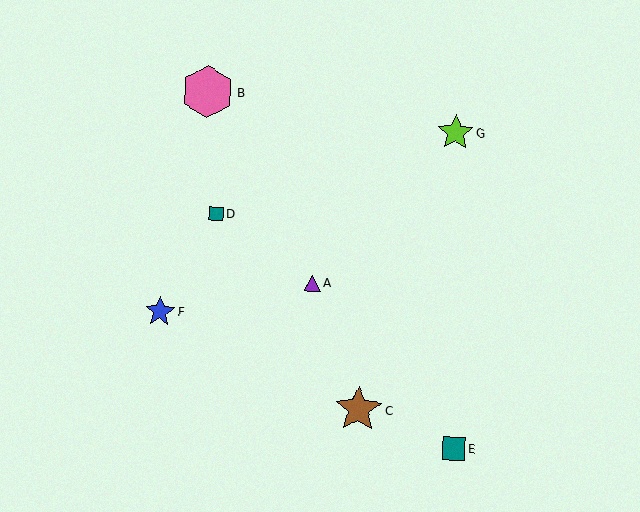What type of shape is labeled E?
Shape E is a teal square.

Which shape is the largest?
The pink hexagon (labeled B) is the largest.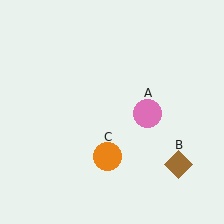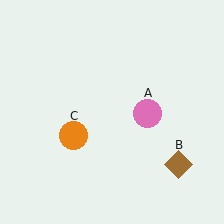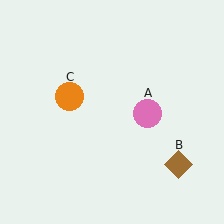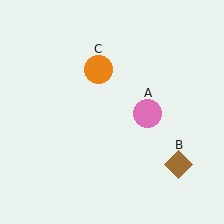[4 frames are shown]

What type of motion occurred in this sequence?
The orange circle (object C) rotated clockwise around the center of the scene.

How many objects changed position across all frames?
1 object changed position: orange circle (object C).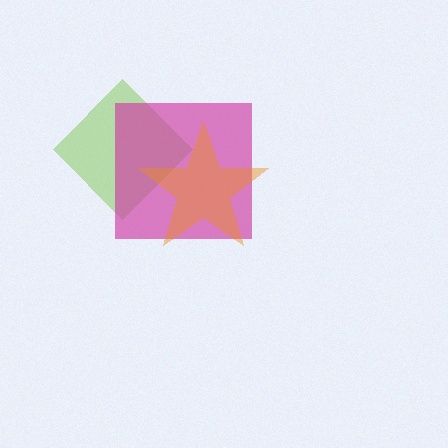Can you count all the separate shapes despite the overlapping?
Yes, there are 3 separate shapes.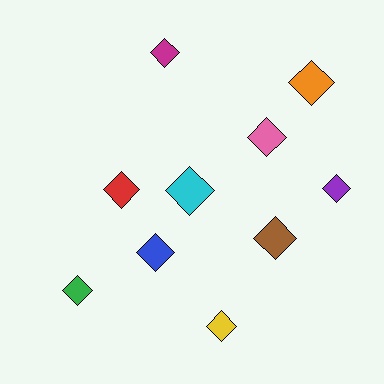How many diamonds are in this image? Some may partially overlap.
There are 10 diamonds.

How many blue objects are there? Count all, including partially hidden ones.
There is 1 blue object.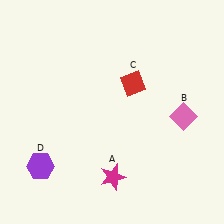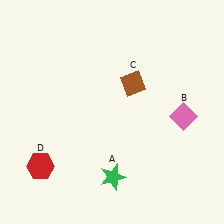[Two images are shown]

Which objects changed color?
A changed from magenta to green. C changed from red to brown. D changed from purple to red.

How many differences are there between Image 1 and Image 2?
There are 3 differences between the two images.